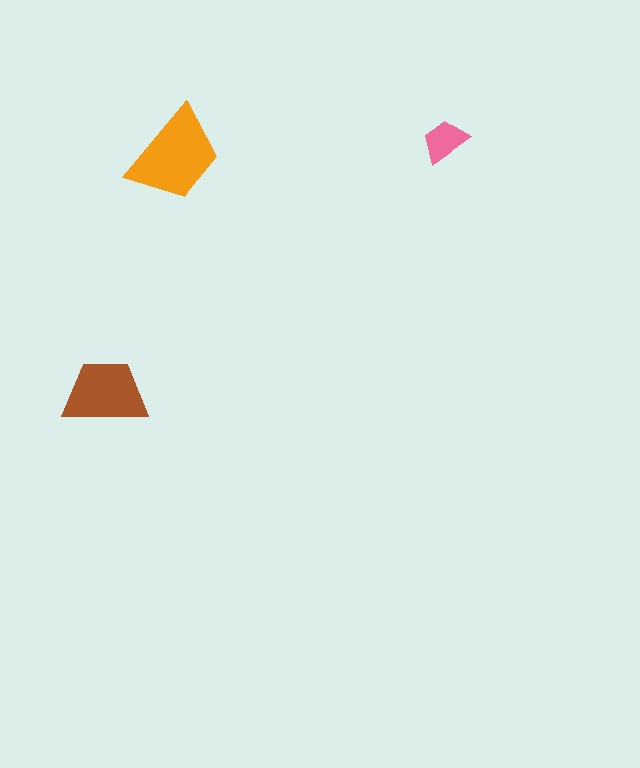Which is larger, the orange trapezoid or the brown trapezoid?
The orange one.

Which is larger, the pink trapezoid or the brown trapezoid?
The brown one.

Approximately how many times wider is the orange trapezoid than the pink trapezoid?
About 2 times wider.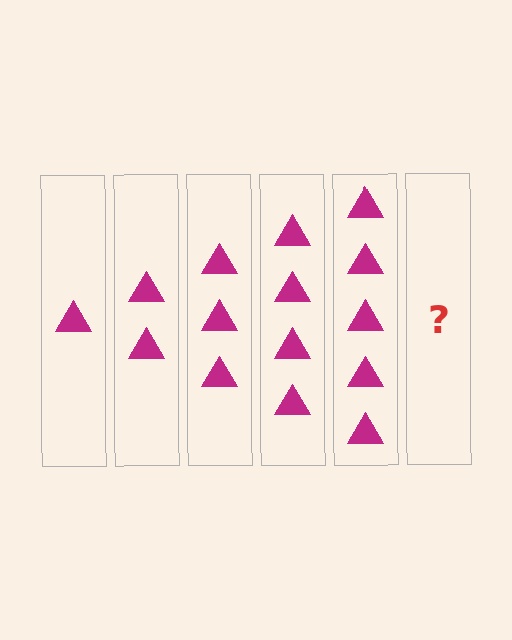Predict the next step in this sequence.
The next step is 6 triangles.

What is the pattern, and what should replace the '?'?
The pattern is that each step adds one more triangle. The '?' should be 6 triangles.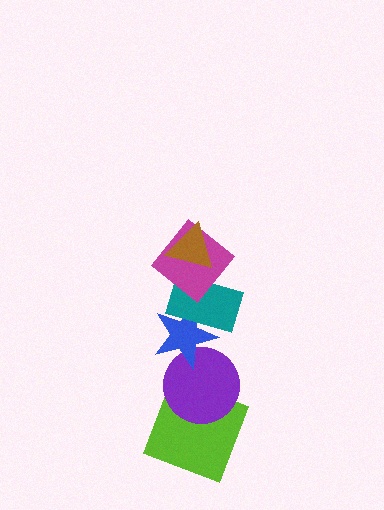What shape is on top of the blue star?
The teal rectangle is on top of the blue star.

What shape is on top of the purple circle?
The blue star is on top of the purple circle.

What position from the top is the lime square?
The lime square is 6th from the top.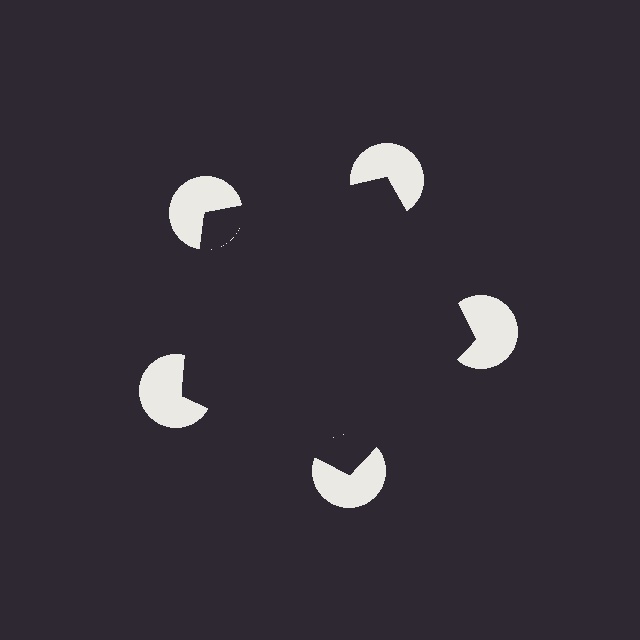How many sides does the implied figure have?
5 sides.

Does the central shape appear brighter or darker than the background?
It typically appears slightly darker than the background, even though no actual brightness change is drawn.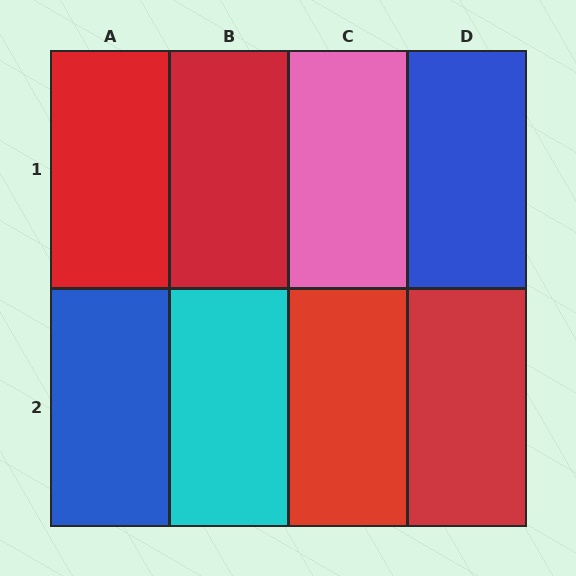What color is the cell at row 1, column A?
Red.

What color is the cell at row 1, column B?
Red.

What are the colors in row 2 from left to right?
Blue, cyan, red, red.